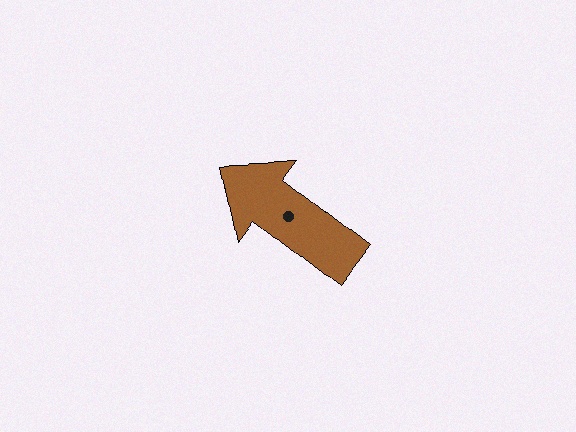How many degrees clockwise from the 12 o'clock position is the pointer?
Approximately 308 degrees.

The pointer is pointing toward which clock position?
Roughly 10 o'clock.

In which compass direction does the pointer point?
Northwest.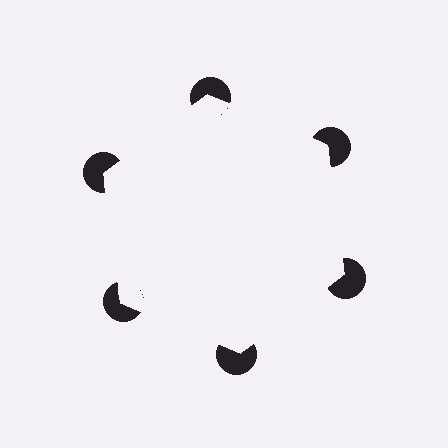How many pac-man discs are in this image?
There are 6 — one at each vertex of the illusory hexagon.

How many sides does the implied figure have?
6 sides.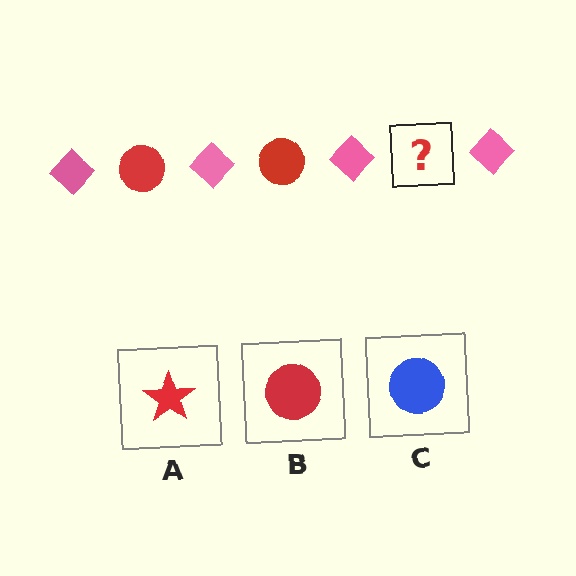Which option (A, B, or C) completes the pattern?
B.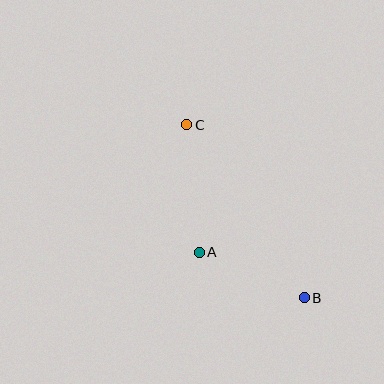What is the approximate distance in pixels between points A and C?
The distance between A and C is approximately 128 pixels.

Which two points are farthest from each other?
Points B and C are farthest from each other.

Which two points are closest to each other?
Points A and B are closest to each other.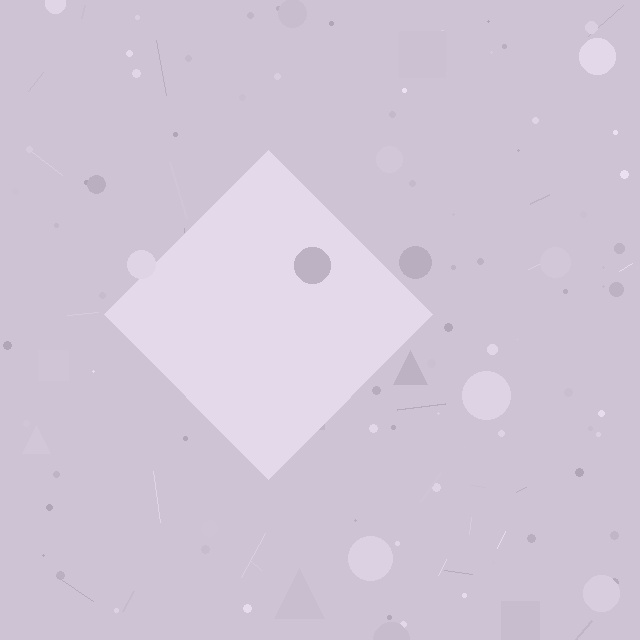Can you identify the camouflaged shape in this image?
The camouflaged shape is a diamond.